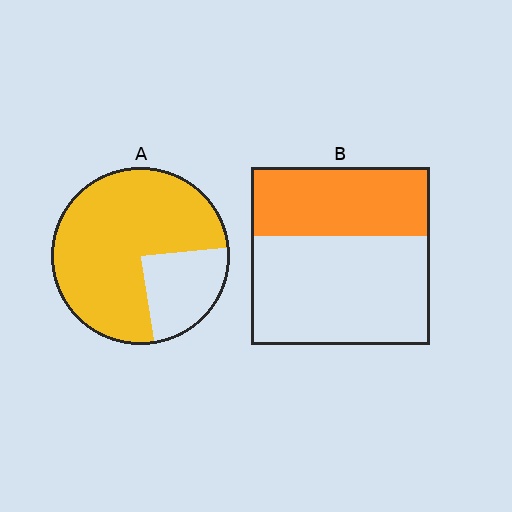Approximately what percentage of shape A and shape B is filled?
A is approximately 75% and B is approximately 40%.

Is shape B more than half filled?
No.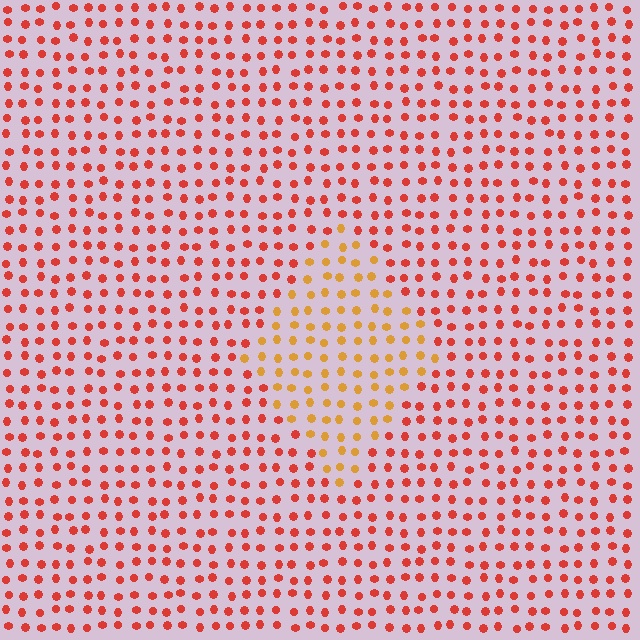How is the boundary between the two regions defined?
The boundary is defined purely by a slight shift in hue (about 35 degrees). Spacing, size, and orientation are identical on both sides.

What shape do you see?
I see a diamond.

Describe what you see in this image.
The image is filled with small red elements in a uniform arrangement. A diamond-shaped region is visible where the elements are tinted to a slightly different hue, forming a subtle color boundary.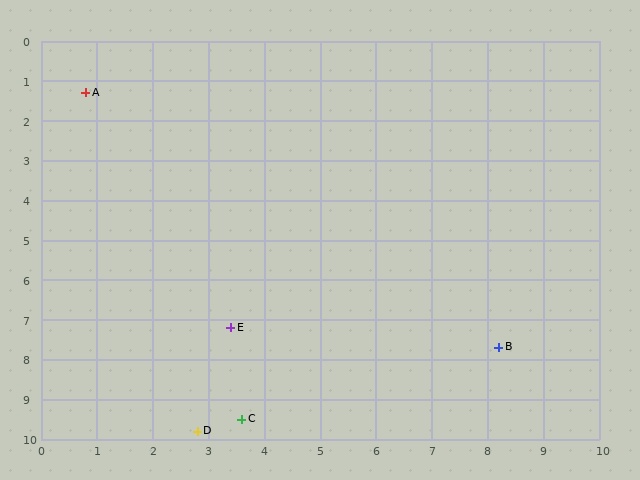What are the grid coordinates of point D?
Point D is at approximately (2.8, 9.8).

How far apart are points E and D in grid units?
Points E and D are about 2.7 grid units apart.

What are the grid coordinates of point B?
Point B is at approximately (8.2, 7.7).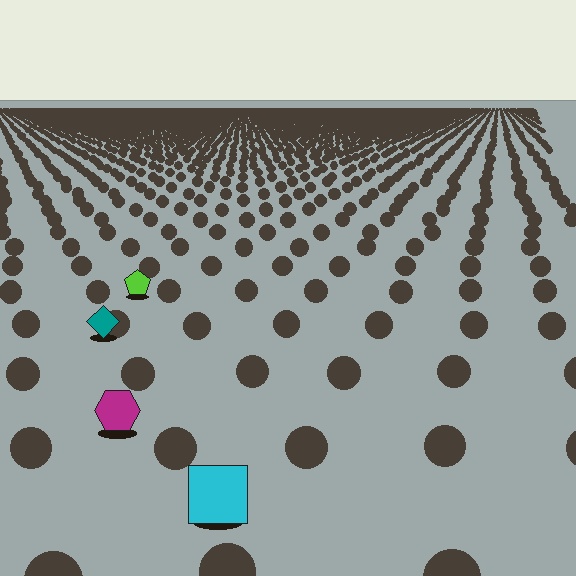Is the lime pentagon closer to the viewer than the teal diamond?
No. The teal diamond is closer — you can tell from the texture gradient: the ground texture is coarser near it.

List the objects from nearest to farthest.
From nearest to farthest: the cyan square, the magenta hexagon, the teal diamond, the lime pentagon.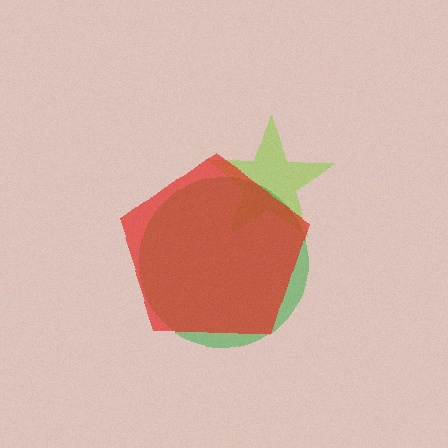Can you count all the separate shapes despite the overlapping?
Yes, there are 3 separate shapes.